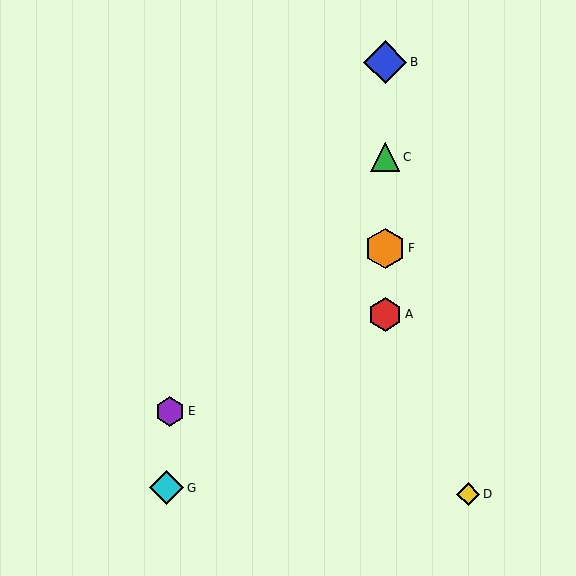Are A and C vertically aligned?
Yes, both are at x≈385.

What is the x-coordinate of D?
Object D is at x≈468.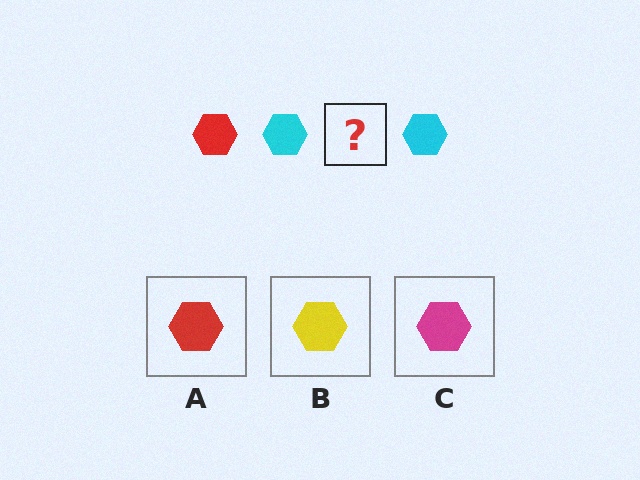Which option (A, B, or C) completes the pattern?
A.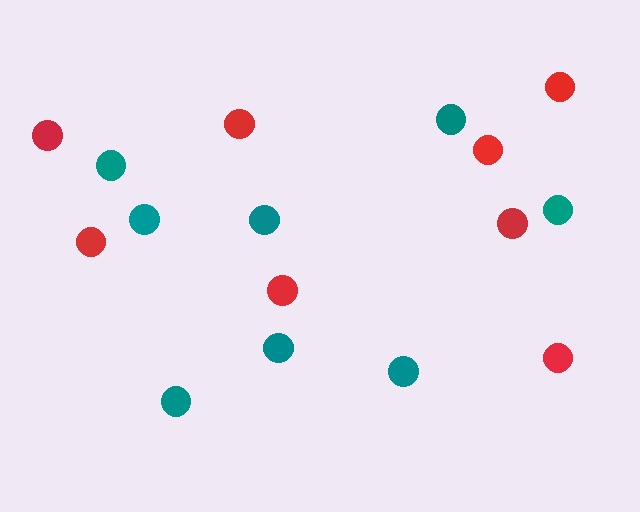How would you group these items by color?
There are 2 groups: one group of red circles (8) and one group of teal circles (8).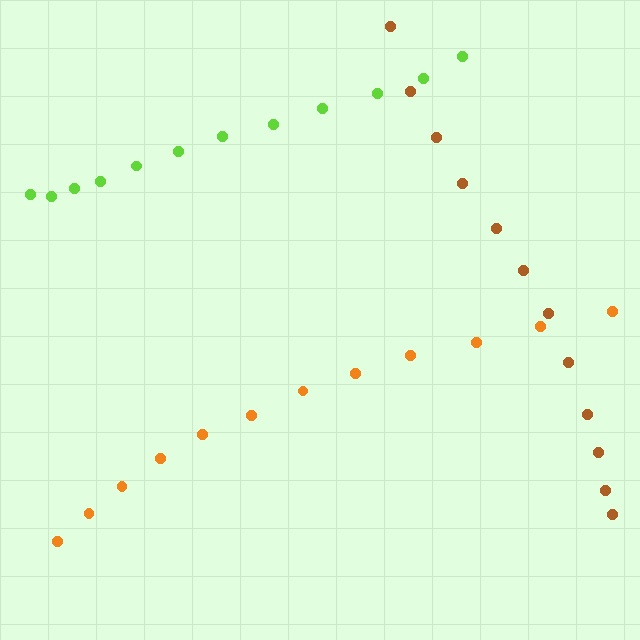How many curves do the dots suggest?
There are 3 distinct paths.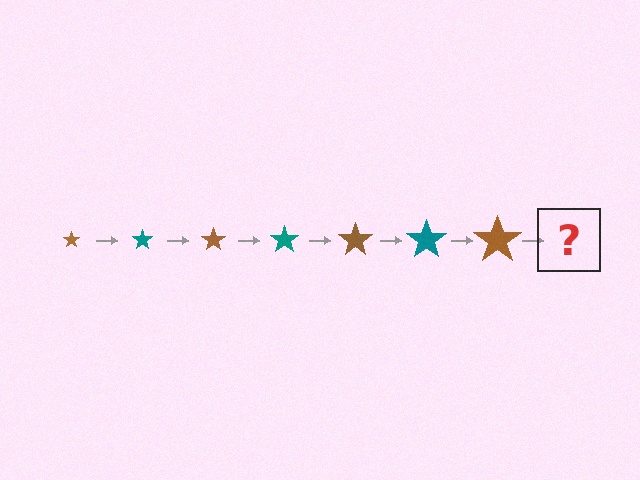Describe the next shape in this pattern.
It should be a teal star, larger than the previous one.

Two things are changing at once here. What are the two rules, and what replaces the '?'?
The two rules are that the star grows larger each step and the color cycles through brown and teal. The '?' should be a teal star, larger than the previous one.